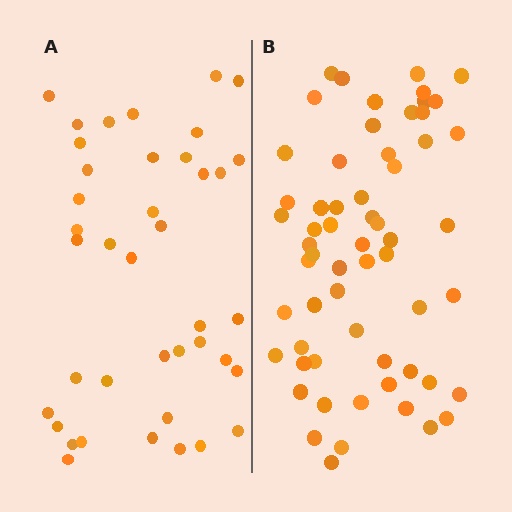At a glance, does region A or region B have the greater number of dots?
Region B (the right region) has more dots.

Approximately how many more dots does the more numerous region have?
Region B has approximately 20 more dots than region A.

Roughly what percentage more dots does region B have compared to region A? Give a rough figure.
About 50% more.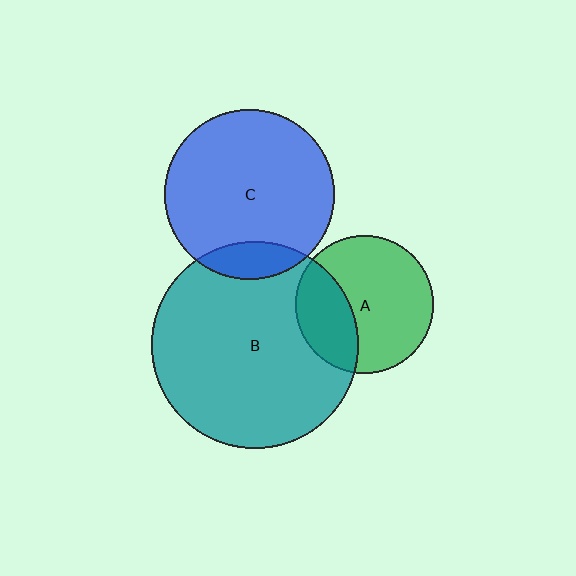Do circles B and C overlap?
Yes.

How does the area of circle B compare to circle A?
Approximately 2.2 times.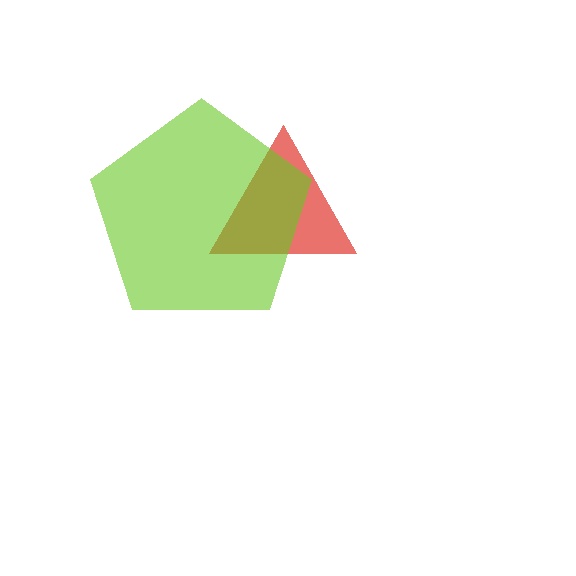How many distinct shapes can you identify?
There are 2 distinct shapes: a red triangle, a lime pentagon.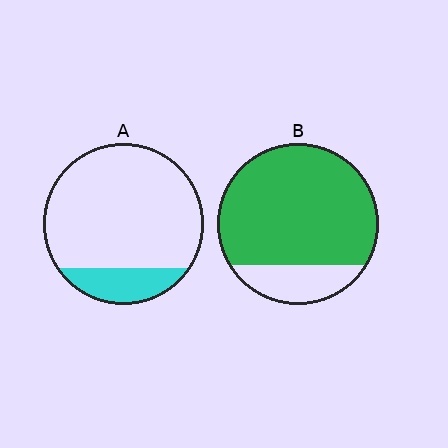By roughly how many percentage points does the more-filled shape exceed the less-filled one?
By roughly 65 percentage points (B over A).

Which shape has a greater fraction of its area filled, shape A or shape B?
Shape B.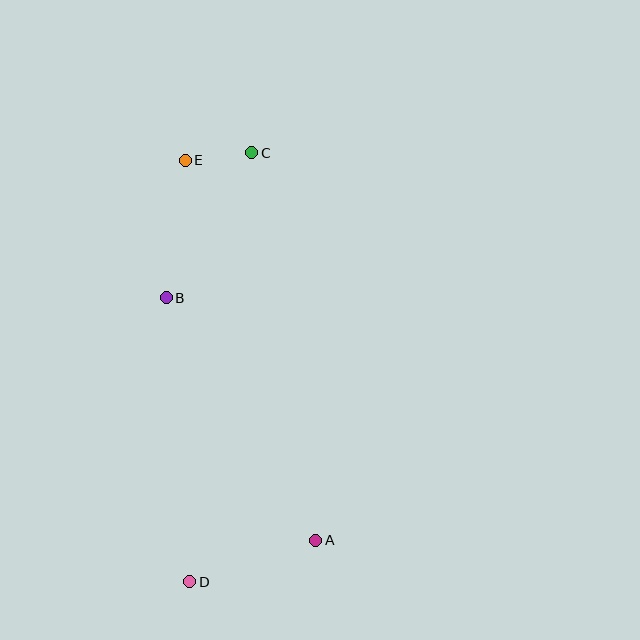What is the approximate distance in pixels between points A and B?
The distance between A and B is approximately 285 pixels.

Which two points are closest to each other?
Points C and E are closest to each other.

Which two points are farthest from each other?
Points C and D are farthest from each other.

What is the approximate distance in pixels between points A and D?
The distance between A and D is approximately 133 pixels.